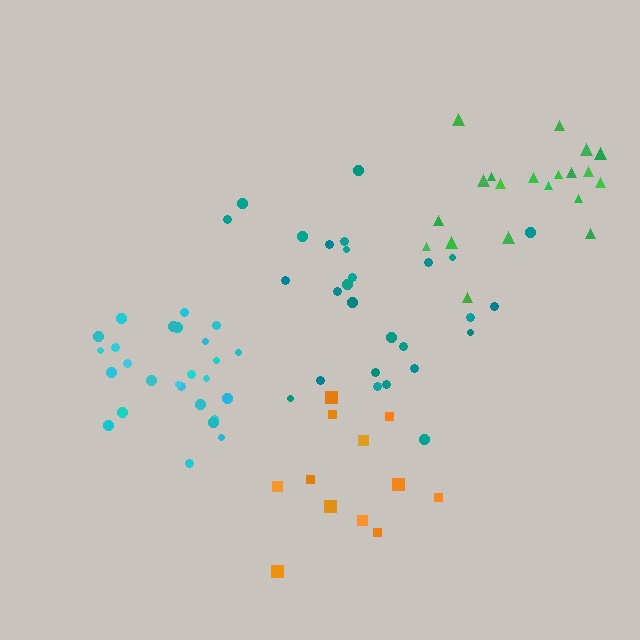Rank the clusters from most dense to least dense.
cyan, green, teal, orange.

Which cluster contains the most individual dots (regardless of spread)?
Teal (27).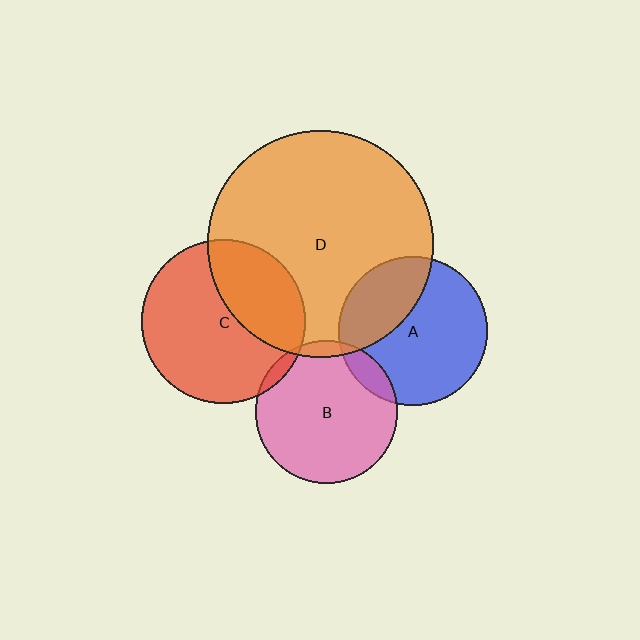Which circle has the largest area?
Circle D (orange).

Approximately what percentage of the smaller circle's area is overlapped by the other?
Approximately 10%.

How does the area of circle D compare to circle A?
Approximately 2.3 times.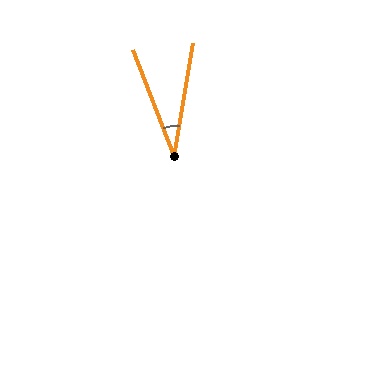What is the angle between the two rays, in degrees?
Approximately 31 degrees.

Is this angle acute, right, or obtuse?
It is acute.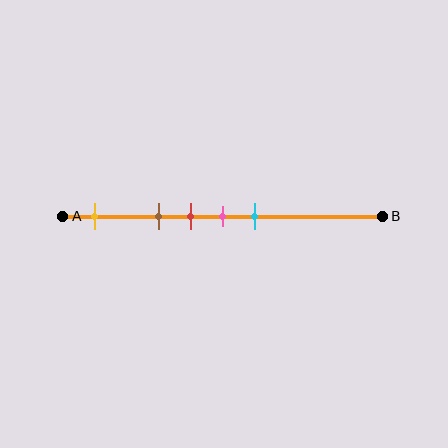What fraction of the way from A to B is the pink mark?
The pink mark is approximately 50% (0.5) of the way from A to B.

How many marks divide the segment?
There are 5 marks dividing the segment.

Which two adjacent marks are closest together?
The red and pink marks are the closest adjacent pair.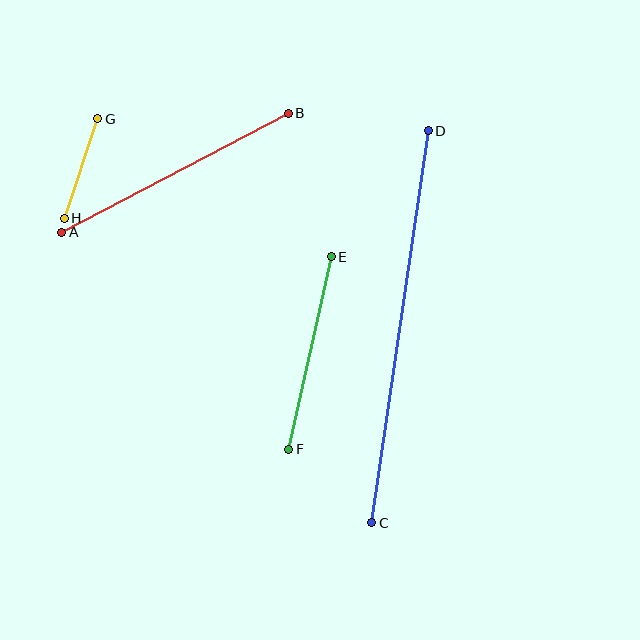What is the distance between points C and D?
The distance is approximately 396 pixels.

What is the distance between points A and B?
The distance is approximately 256 pixels.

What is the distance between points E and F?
The distance is approximately 197 pixels.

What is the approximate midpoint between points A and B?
The midpoint is at approximately (175, 173) pixels.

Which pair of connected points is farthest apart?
Points C and D are farthest apart.